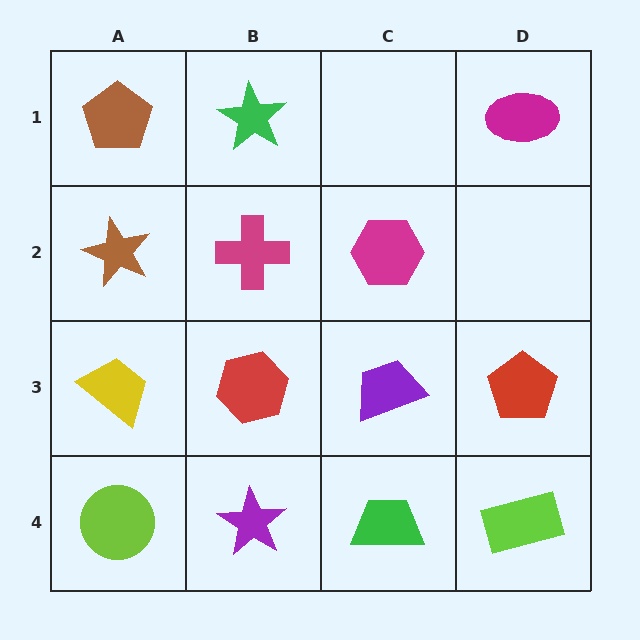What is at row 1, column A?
A brown pentagon.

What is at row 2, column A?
A brown star.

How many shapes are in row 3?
4 shapes.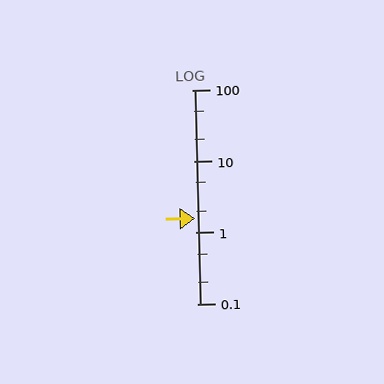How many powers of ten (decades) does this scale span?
The scale spans 3 decades, from 0.1 to 100.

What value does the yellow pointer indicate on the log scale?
The pointer indicates approximately 1.6.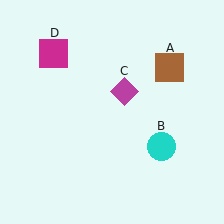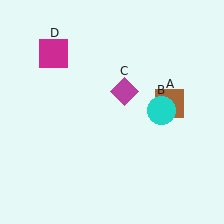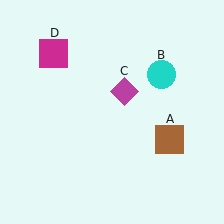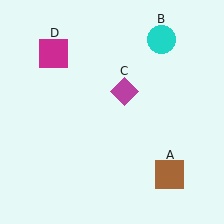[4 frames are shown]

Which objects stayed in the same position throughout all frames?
Magenta diamond (object C) and magenta square (object D) remained stationary.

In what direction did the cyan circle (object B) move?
The cyan circle (object B) moved up.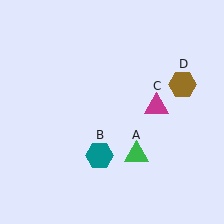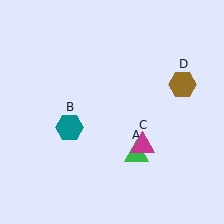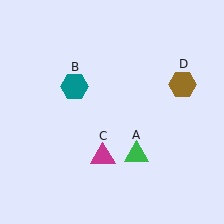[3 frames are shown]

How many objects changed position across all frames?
2 objects changed position: teal hexagon (object B), magenta triangle (object C).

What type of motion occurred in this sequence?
The teal hexagon (object B), magenta triangle (object C) rotated clockwise around the center of the scene.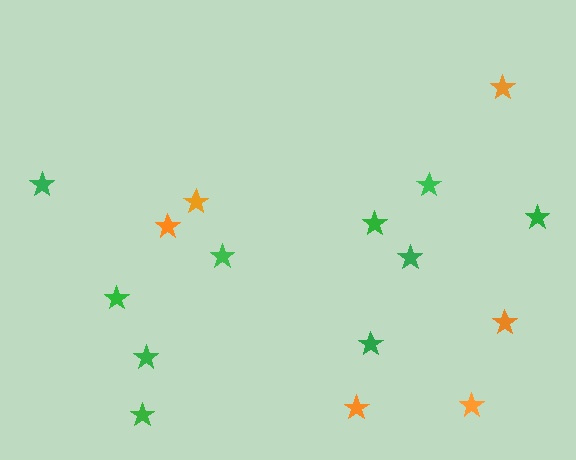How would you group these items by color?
There are 2 groups: one group of green stars (10) and one group of orange stars (6).